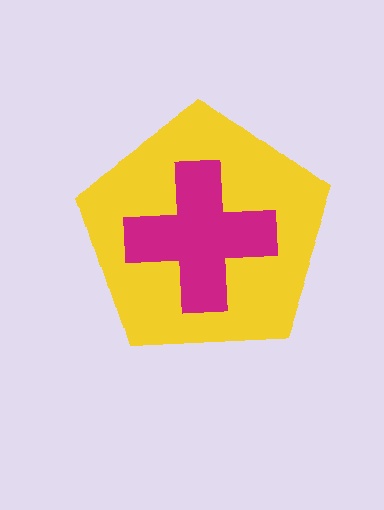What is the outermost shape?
The yellow pentagon.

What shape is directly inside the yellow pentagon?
The magenta cross.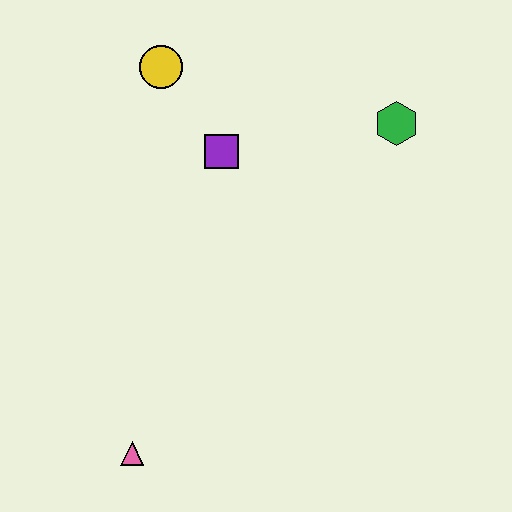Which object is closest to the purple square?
The yellow circle is closest to the purple square.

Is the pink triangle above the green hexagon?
No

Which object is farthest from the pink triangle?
The green hexagon is farthest from the pink triangle.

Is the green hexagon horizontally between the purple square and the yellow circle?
No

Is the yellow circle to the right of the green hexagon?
No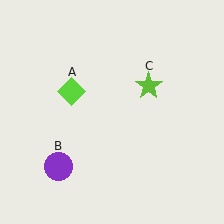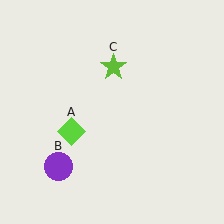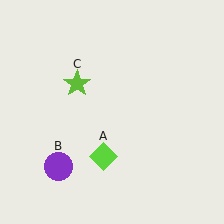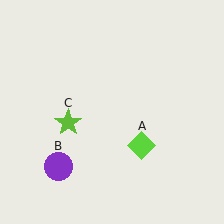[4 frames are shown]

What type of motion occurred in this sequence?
The lime diamond (object A), lime star (object C) rotated counterclockwise around the center of the scene.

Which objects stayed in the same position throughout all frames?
Purple circle (object B) remained stationary.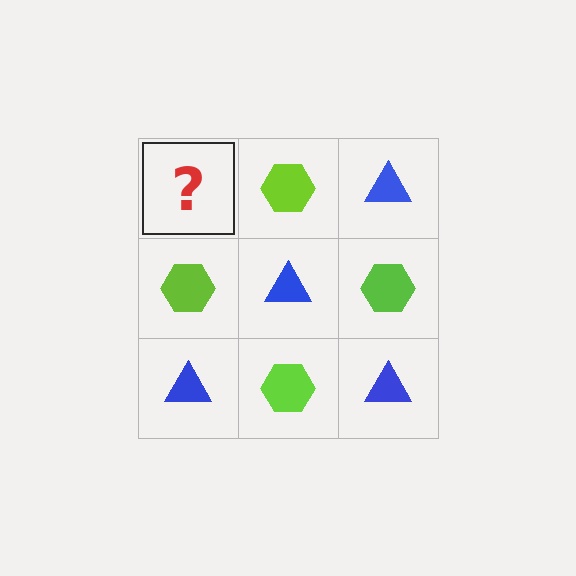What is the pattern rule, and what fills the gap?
The rule is that it alternates blue triangle and lime hexagon in a checkerboard pattern. The gap should be filled with a blue triangle.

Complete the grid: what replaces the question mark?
The question mark should be replaced with a blue triangle.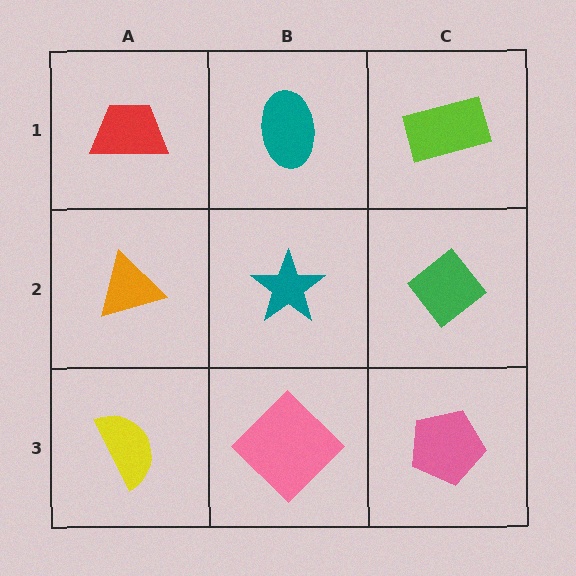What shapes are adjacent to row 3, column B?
A teal star (row 2, column B), a yellow semicircle (row 3, column A), a pink pentagon (row 3, column C).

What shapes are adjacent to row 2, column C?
A lime rectangle (row 1, column C), a pink pentagon (row 3, column C), a teal star (row 2, column B).